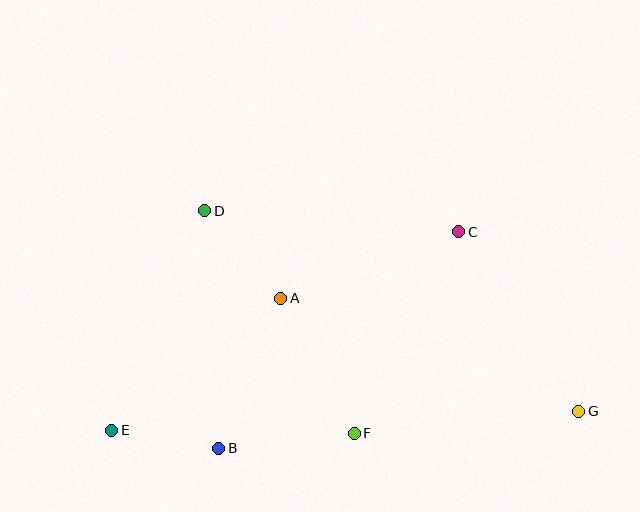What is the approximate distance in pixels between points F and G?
The distance between F and G is approximately 226 pixels.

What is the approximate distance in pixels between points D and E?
The distance between D and E is approximately 239 pixels.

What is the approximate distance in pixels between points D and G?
The distance between D and G is approximately 425 pixels.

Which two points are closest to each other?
Points B and E are closest to each other.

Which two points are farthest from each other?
Points E and G are farthest from each other.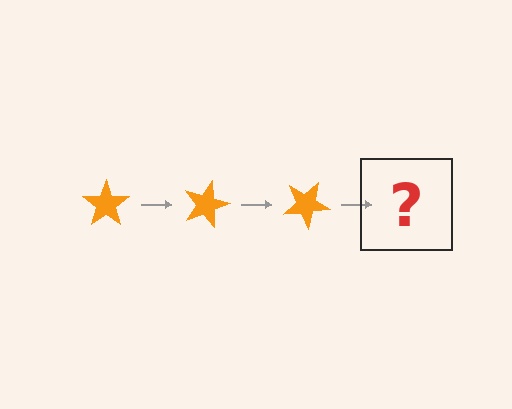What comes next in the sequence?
The next element should be an orange star rotated 45 degrees.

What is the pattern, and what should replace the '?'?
The pattern is that the star rotates 15 degrees each step. The '?' should be an orange star rotated 45 degrees.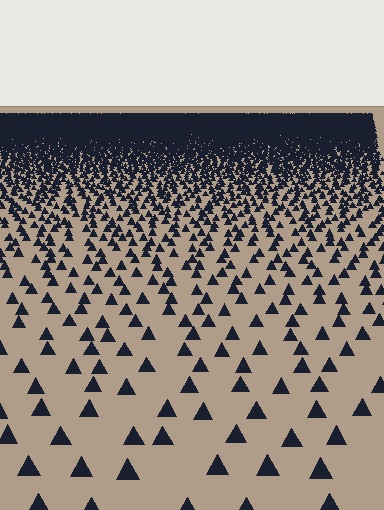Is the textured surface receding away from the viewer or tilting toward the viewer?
The surface is receding away from the viewer. Texture elements get smaller and denser toward the top.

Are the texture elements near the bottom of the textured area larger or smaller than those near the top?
Larger. Near the bottom, elements are closer to the viewer and appear at a bigger on-screen size.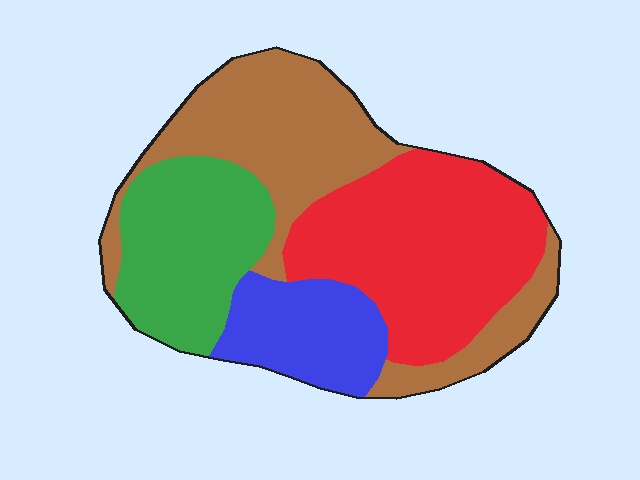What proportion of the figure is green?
Green takes up less than a quarter of the figure.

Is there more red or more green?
Red.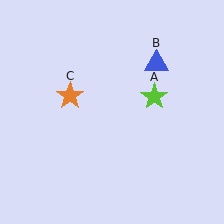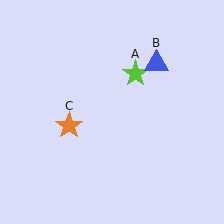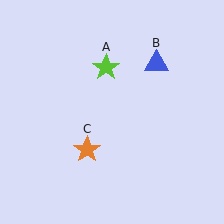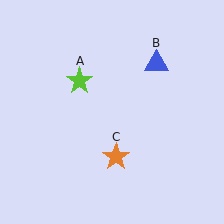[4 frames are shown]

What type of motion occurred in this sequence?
The lime star (object A), orange star (object C) rotated counterclockwise around the center of the scene.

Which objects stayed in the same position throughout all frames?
Blue triangle (object B) remained stationary.